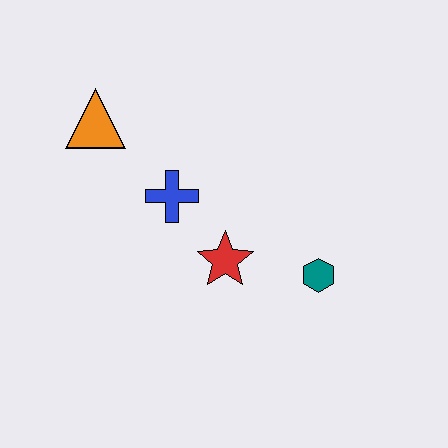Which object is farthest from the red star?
The orange triangle is farthest from the red star.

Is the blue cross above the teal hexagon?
Yes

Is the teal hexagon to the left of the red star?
No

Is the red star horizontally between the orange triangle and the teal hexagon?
Yes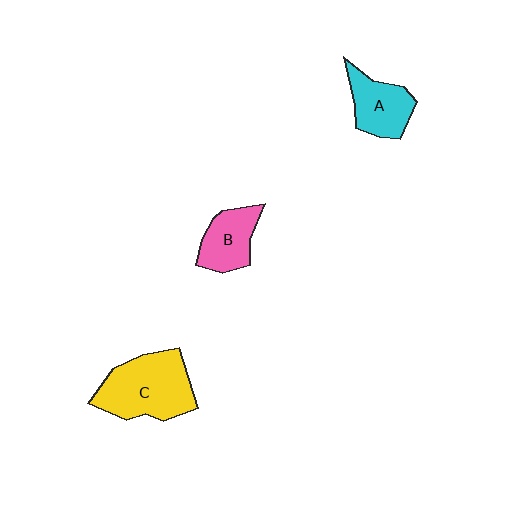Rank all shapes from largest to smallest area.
From largest to smallest: C (yellow), A (cyan), B (pink).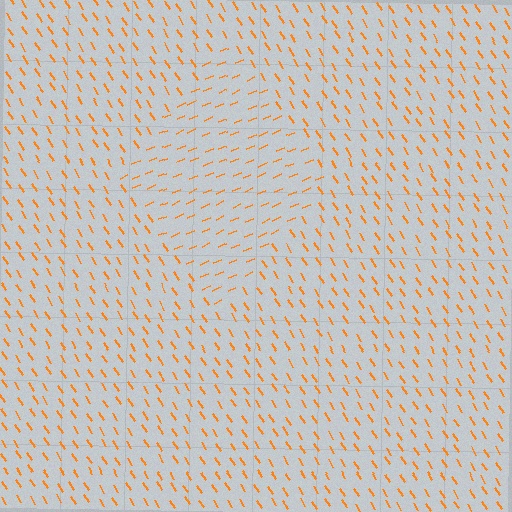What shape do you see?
I see a diamond.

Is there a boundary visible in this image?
Yes, there is a texture boundary formed by a change in line orientation.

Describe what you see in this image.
The image is filled with small orange line segments. A diamond region in the image has lines oriented differently from the surrounding lines, creating a visible texture boundary.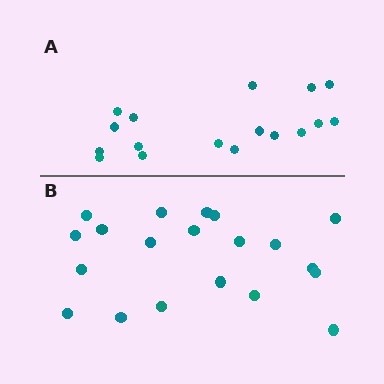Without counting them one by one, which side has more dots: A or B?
Region B (the bottom region) has more dots.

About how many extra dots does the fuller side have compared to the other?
Region B has just a few more — roughly 2 or 3 more dots than region A.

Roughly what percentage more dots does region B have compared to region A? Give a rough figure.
About 20% more.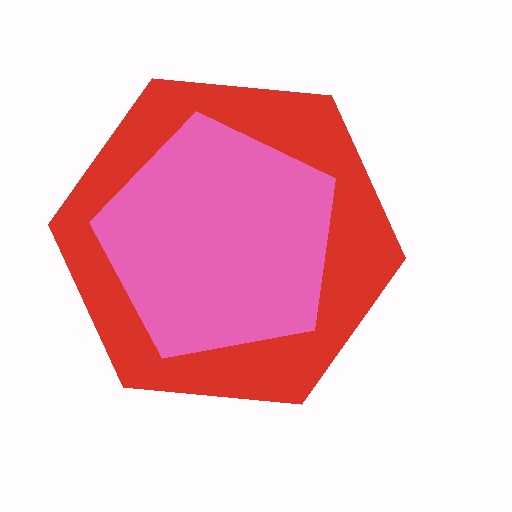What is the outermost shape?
The red hexagon.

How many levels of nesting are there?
2.